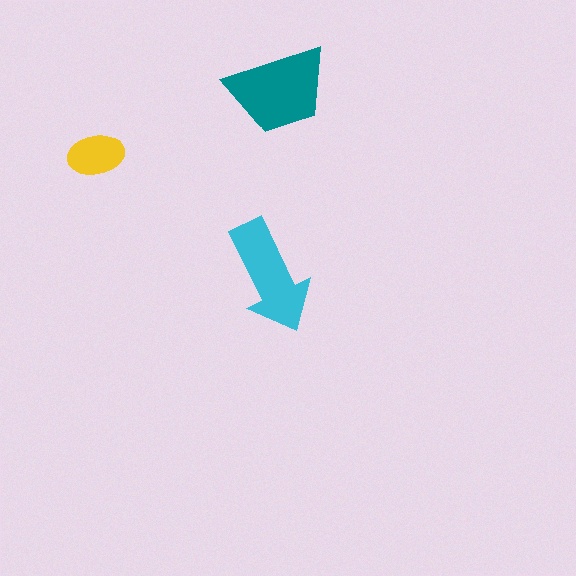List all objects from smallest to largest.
The yellow ellipse, the cyan arrow, the teal trapezoid.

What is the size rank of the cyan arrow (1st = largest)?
2nd.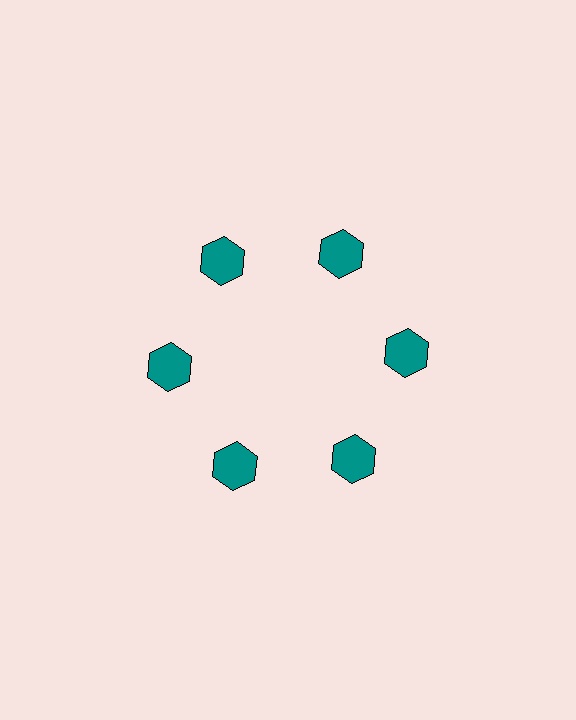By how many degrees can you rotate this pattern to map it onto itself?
The pattern maps onto itself every 60 degrees of rotation.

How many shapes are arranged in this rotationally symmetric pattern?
There are 6 shapes, arranged in 6 groups of 1.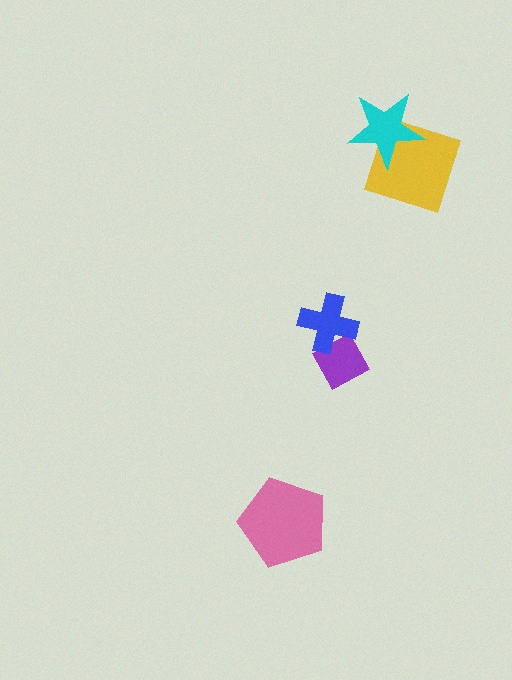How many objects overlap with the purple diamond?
1 object overlaps with the purple diamond.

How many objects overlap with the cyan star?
1 object overlaps with the cyan star.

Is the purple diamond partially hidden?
Yes, it is partially covered by another shape.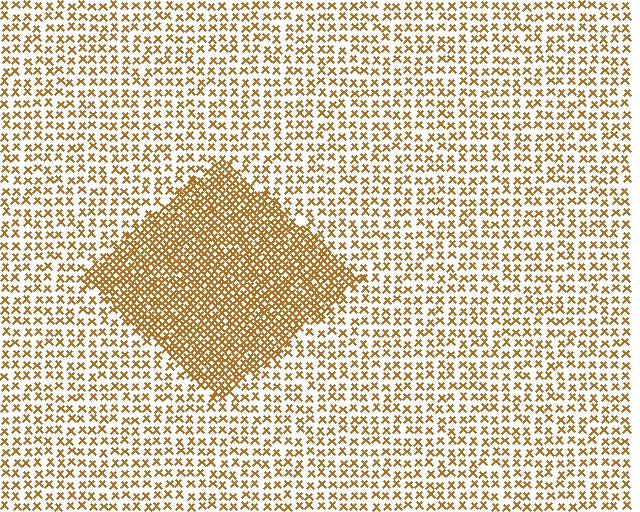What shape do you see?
I see a diamond.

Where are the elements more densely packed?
The elements are more densely packed inside the diamond boundary.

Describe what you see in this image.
The image contains small brown elements arranged at two different densities. A diamond-shaped region is visible where the elements are more densely packed than the surrounding area.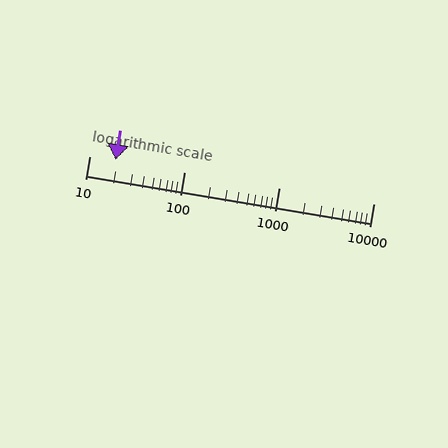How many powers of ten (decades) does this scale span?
The scale spans 3 decades, from 10 to 10000.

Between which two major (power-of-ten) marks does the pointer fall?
The pointer is between 10 and 100.